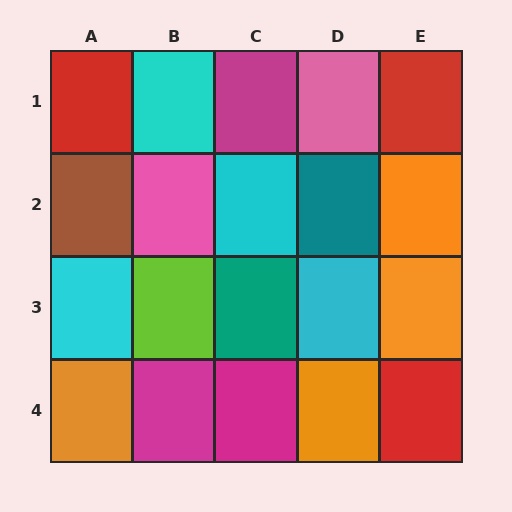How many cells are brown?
1 cell is brown.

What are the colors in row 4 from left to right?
Orange, magenta, magenta, orange, red.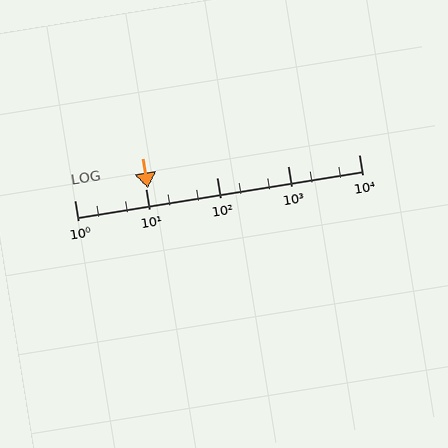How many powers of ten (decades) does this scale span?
The scale spans 4 decades, from 1 to 10000.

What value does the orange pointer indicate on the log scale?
The pointer indicates approximately 11.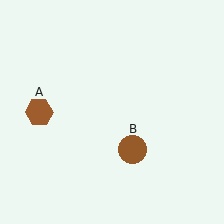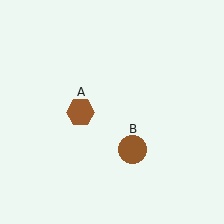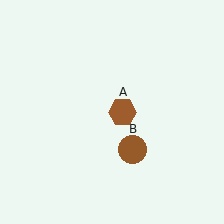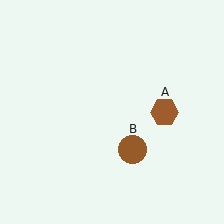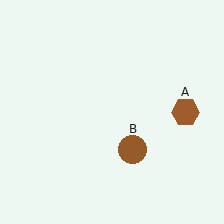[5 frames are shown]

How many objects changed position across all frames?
1 object changed position: brown hexagon (object A).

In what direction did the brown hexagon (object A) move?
The brown hexagon (object A) moved right.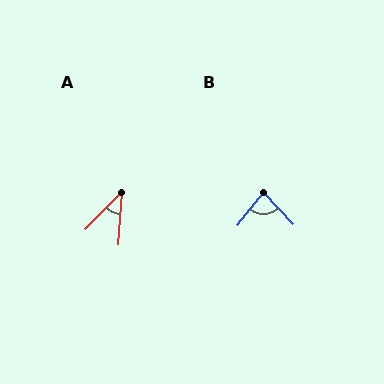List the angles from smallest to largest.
A (40°), B (80°).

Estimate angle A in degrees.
Approximately 40 degrees.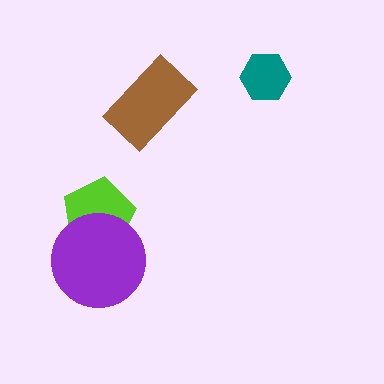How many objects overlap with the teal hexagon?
0 objects overlap with the teal hexagon.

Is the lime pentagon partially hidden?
Yes, it is partially covered by another shape.